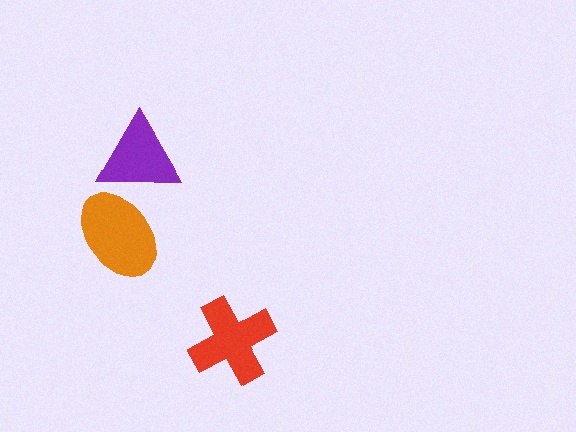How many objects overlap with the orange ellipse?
1 object overlaps with the orange ellipse.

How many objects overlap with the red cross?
0 objects overlap with the red cross.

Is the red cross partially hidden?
No, no other shape covers it.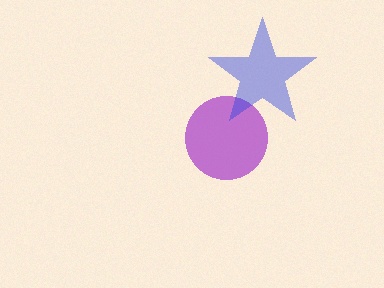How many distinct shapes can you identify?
There are 2 distinct shapes: a purple circle, a blue star.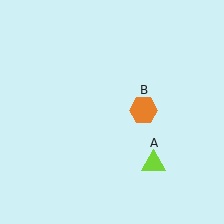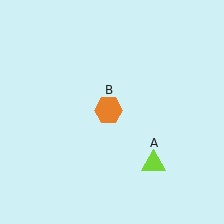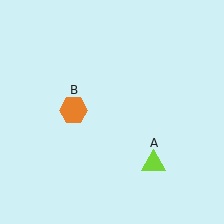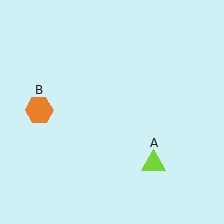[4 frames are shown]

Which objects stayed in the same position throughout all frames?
Lime triangle (object A) remained stationary.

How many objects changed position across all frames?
1 object changed position: orange hexagon (object B).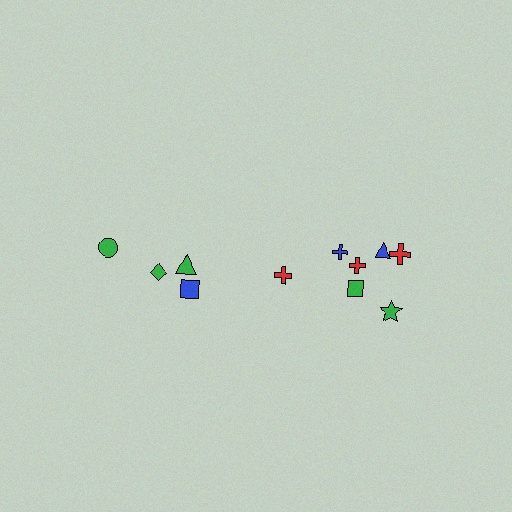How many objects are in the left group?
There are 4 objects.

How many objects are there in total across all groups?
There are 11 objects.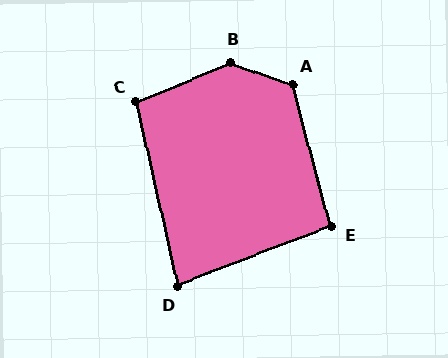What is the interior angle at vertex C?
Approximately 100 degrees (obtuse).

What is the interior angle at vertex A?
Approximately 125 degrees (obtuse).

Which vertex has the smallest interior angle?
D, at approximately 82 degrees.